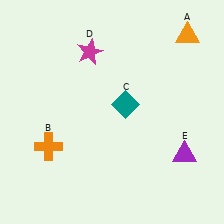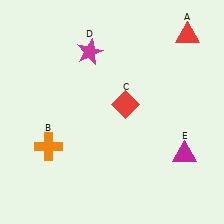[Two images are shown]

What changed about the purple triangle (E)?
In Image 1, E is purple. In Image 2, it changed to magenta.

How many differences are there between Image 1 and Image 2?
There are 3 differences between the two images.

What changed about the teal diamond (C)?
In Image 1, C is teal. In Image 2, it changed to red.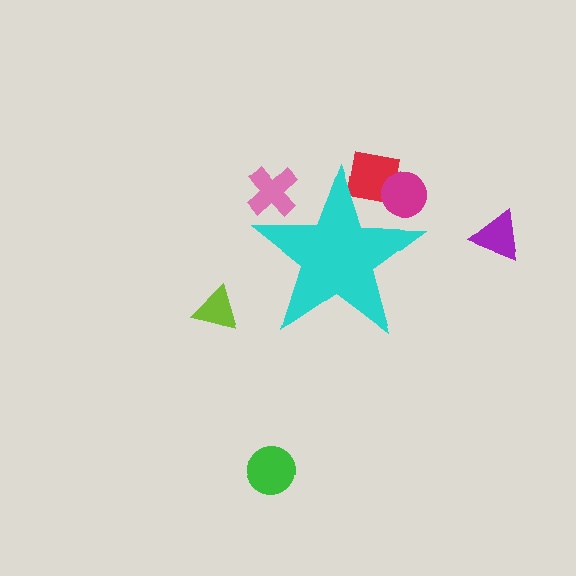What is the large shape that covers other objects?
A cyan star.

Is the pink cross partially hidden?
Yes, the pink cross is partially hidden behind the cyan star.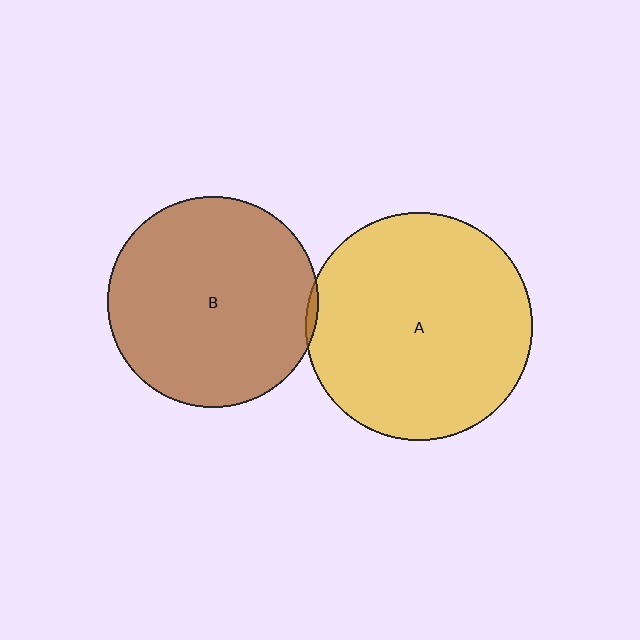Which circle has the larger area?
Circle A (yellow).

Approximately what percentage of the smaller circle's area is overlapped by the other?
Approximately 5%.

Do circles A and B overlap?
Yes.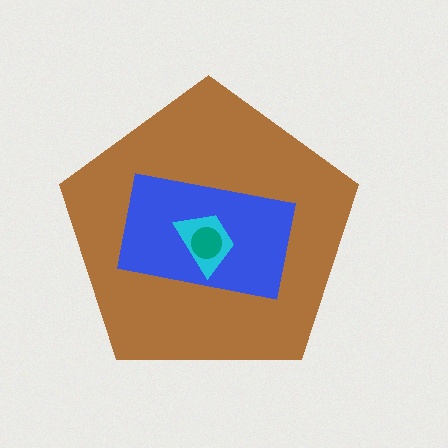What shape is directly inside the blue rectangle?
The cyan trapezoid.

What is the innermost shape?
The teal circle.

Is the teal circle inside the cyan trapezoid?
Yes.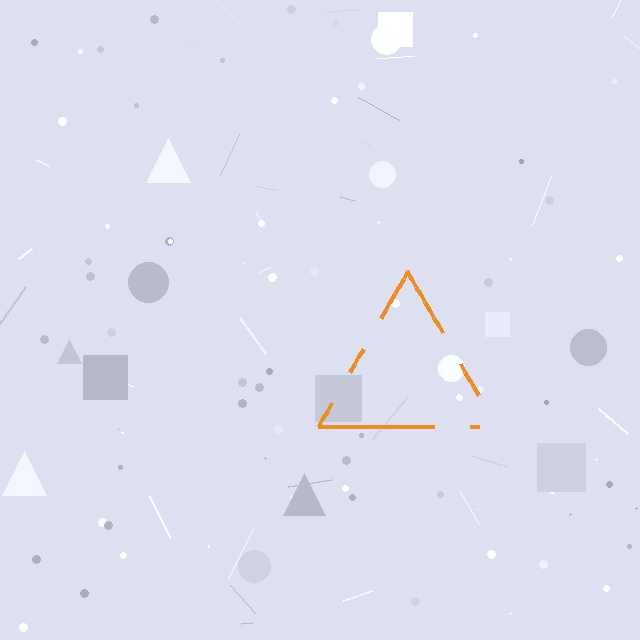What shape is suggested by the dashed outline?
The dashed outline suggests a triangle.